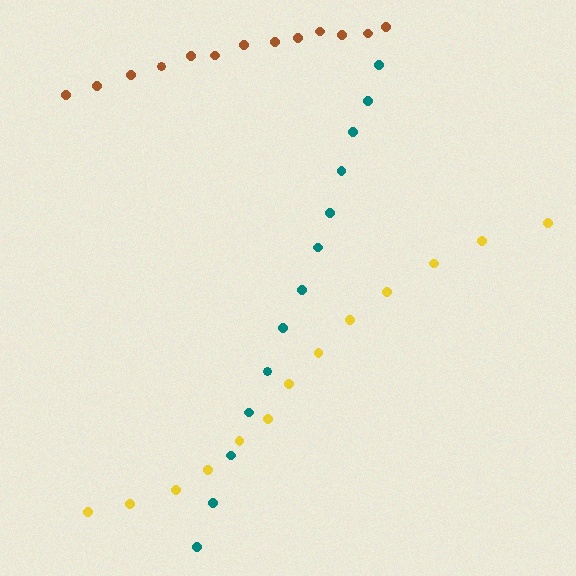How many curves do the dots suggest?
There are 3 distinct paths.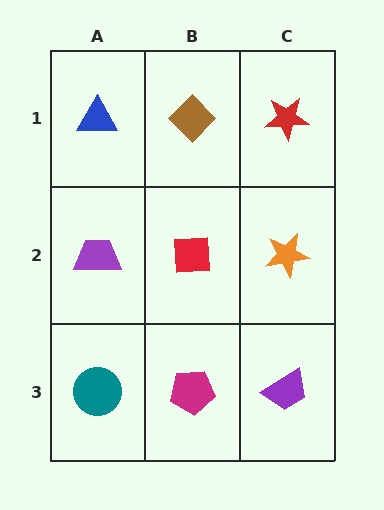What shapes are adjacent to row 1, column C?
An orange star (row 2, column C), a brown diamond (row 1, column B).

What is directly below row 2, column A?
A teal circle.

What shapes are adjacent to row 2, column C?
A red star (row 1, column C), a purple trapezoid (row 3, column C), a red square (row 2, column B).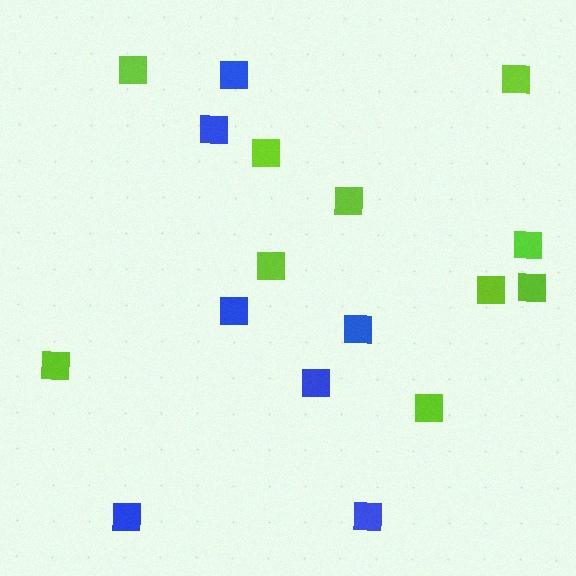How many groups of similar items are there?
There are 2 groups: one group of lime squares (10) and one group of blue squares (7).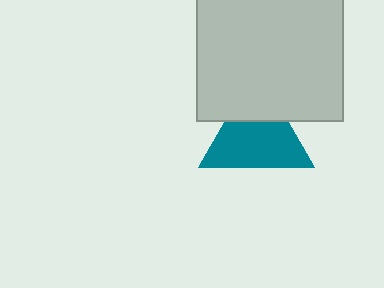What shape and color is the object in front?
The object in front is a light gray square.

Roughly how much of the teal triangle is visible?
Most of it is visible (roughly 70%).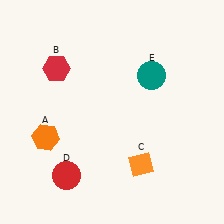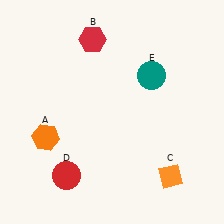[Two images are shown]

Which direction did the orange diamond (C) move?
The orange diamond (C) moved right.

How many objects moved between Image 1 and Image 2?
2 objects moved between the two images.